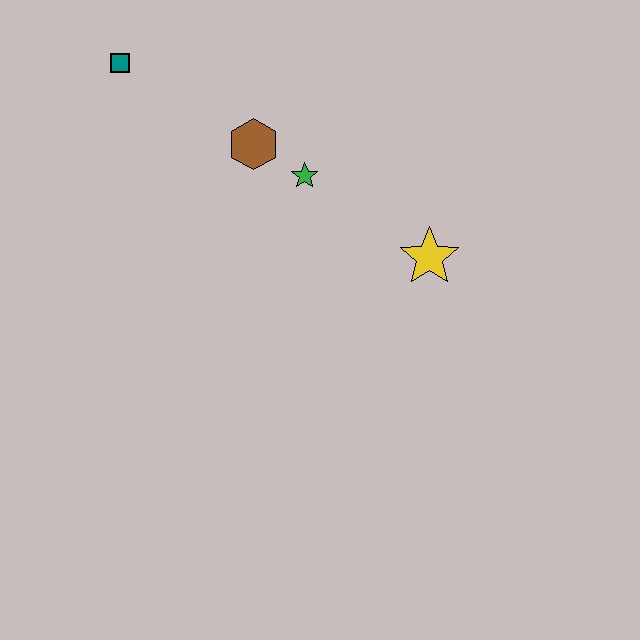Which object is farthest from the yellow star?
The teal square is farthest from the yellow star.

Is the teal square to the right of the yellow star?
No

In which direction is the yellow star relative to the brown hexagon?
The yellow star is to the right of the brown hexagon.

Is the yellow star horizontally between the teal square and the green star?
No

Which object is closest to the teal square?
The brown hexagon is closest to the teal square.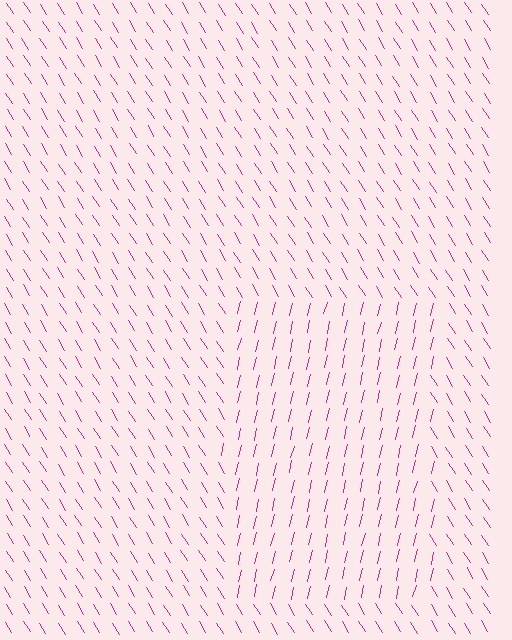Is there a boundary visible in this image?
Yes, there is a texture boundary formed by a change in line orientation.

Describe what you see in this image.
The image is filled with small magenta line segments. A rectangle region in the image has lines oriented differently from the surrounding lines, creating a visible texture boundary.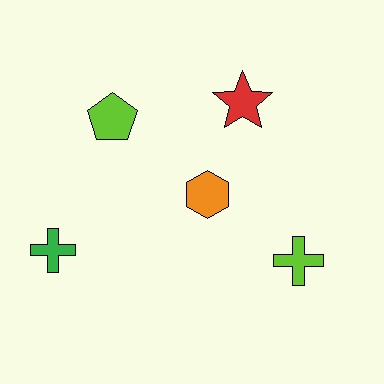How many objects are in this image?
There are 5 objects.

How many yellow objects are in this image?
There are no yellow objects.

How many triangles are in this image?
There are no triangles.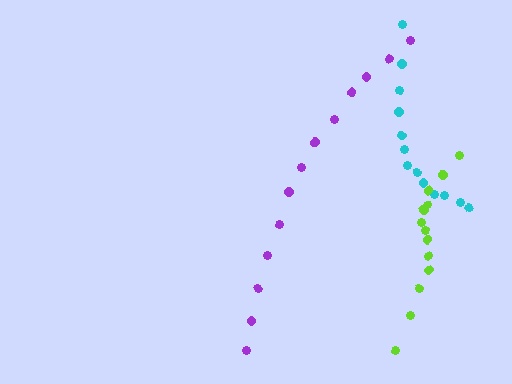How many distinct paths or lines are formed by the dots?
There are 3 distinct paths.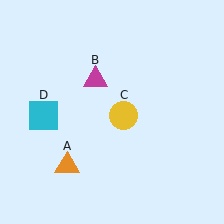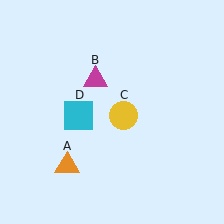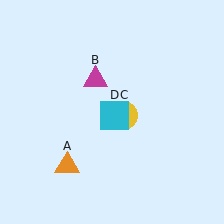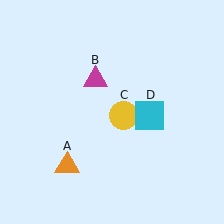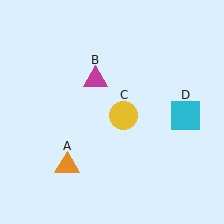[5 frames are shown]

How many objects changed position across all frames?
1 object changed position: cyan square (object D).